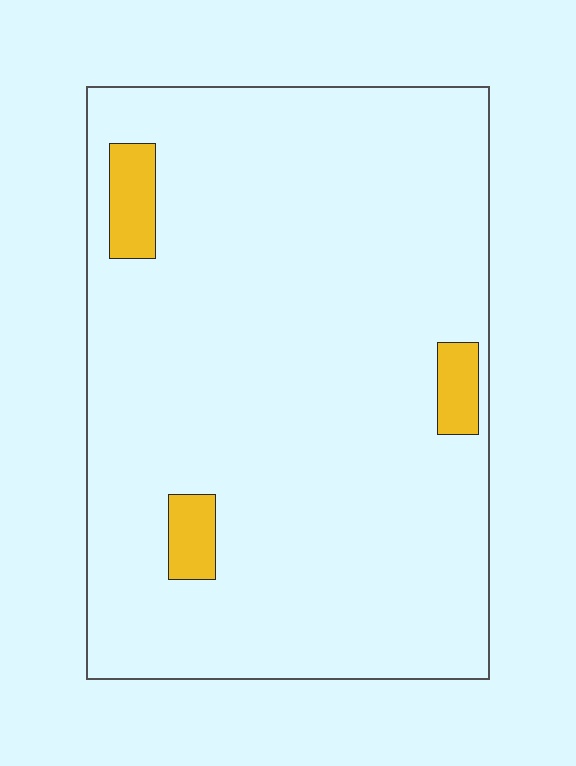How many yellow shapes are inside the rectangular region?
3.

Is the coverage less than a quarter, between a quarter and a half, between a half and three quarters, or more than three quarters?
Less than a quarter.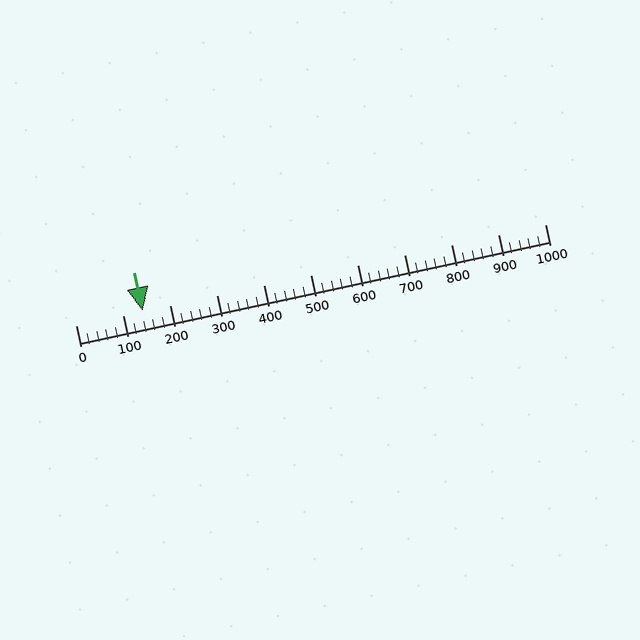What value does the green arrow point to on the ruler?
The green arrow points to approximately 143.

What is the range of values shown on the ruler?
The ruler shows values from 0 to 1000.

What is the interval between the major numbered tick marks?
The major tick marks are spaced 100 units apart.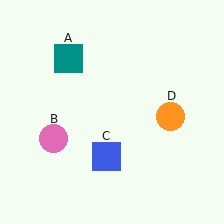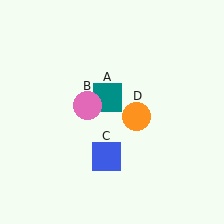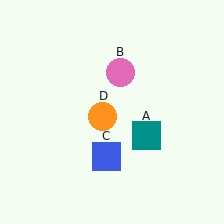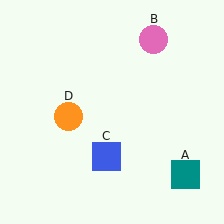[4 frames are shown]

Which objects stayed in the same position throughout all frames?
Blue square (object C) remained stationary.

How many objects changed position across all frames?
3 objects changed position: teal square (object A), pink circle (object B), orange circle (object D).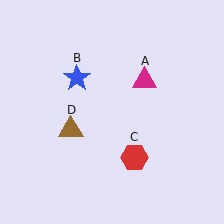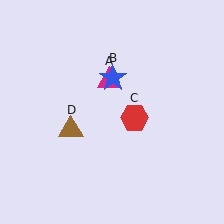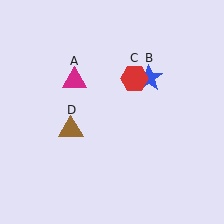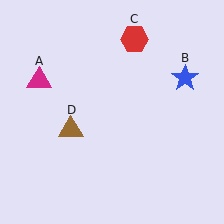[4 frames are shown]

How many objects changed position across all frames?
3 objects changed position: magenta triangle (object A), blue star (object B), red hexagon (object C).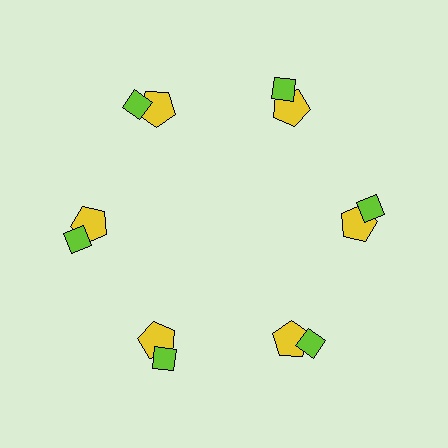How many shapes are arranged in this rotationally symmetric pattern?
There are 12 shapes, arranged in 6 groups of 2.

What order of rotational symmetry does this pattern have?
This pattern has 6-fold rotational symmetry.